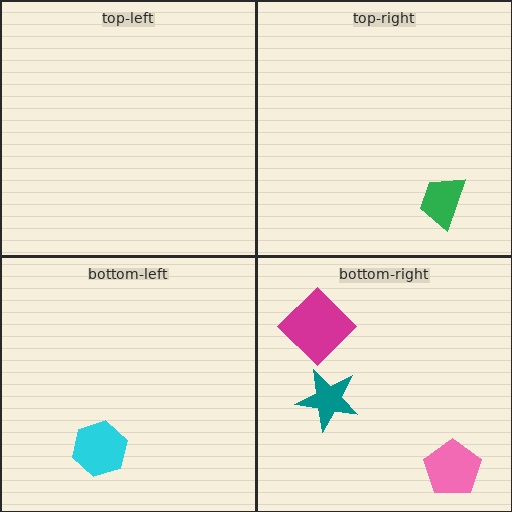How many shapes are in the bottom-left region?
1.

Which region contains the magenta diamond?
The bottom-right region.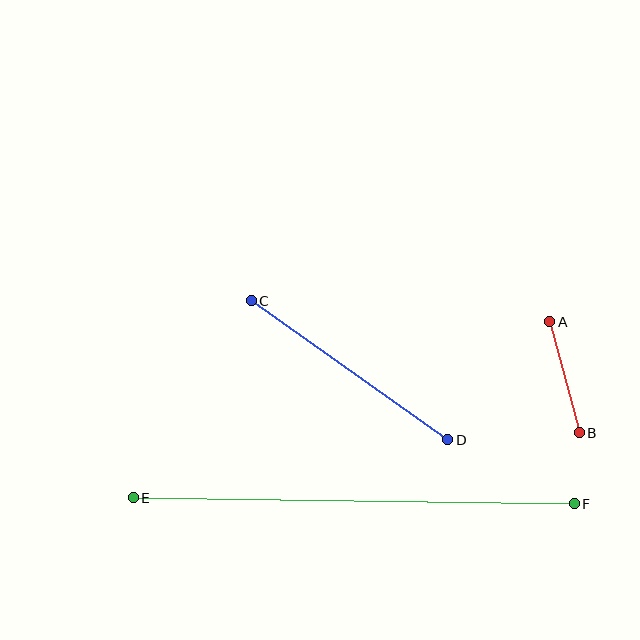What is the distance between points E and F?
The distance is approximately 441 pixels.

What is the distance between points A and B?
The distance is approximately 115 pixels.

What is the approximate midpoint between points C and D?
The midpoint is at approximately (349, 370) pixels.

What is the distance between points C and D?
The distance is approximately 241 pixels.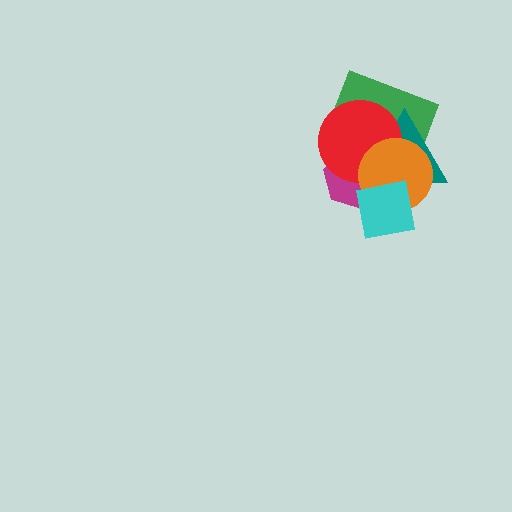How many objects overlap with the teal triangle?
5 objects overlap with the teal triangle.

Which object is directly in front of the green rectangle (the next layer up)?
The teal triangle is directly in front of the green rectangle.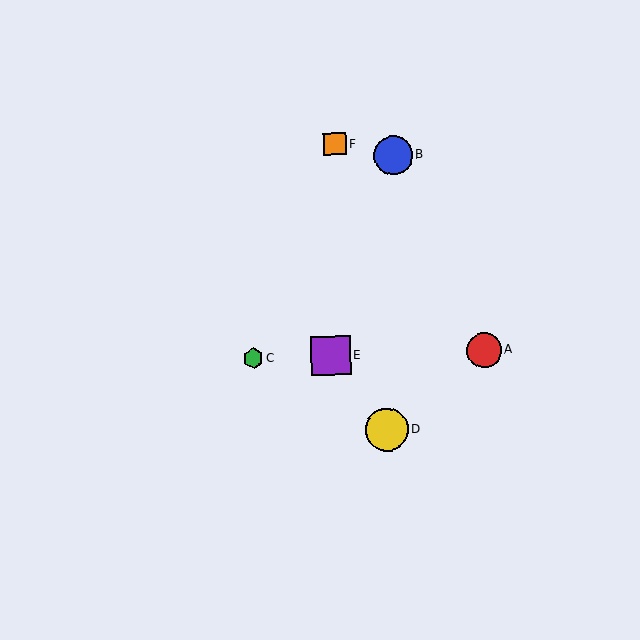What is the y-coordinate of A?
Object A is at y≈350.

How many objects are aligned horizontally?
3 objects (A, C, E) are aligned horizontally.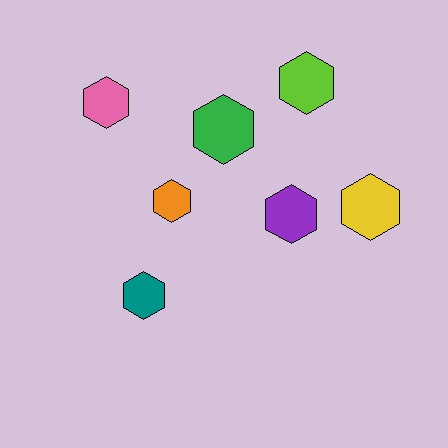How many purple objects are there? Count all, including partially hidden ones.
There is 1 purple object.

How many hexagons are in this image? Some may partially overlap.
There are 7 hexagons.